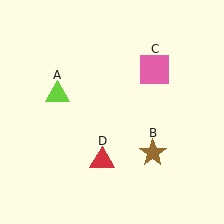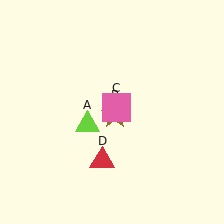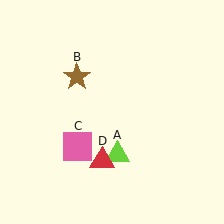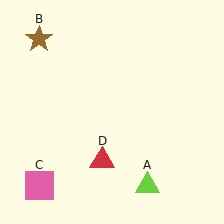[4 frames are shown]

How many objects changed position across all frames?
3 objects changed position: lime triangle (object A), brown star (object B), pink square (object C).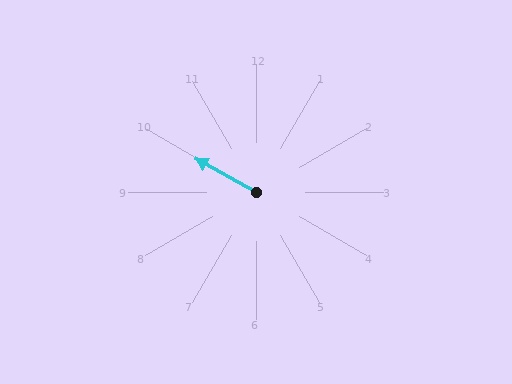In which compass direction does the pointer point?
Northwest.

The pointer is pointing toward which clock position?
Roughly 10 o'clock.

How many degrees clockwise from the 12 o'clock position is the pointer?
Approximately 298 degrees.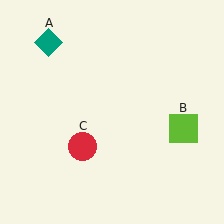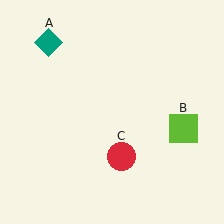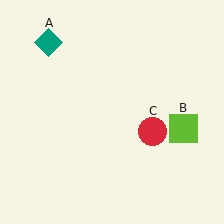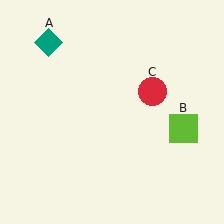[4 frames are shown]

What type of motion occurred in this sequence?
The red circle (object C) rotated counterclockwise around the center of the scene.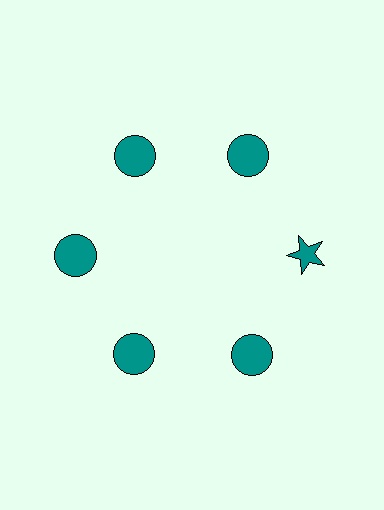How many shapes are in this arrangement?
There are 6 shapes arranged in a ring pattern.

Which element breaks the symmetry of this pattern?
The teal star at roughly the 3 o'clock position breaks the symmetry. All other shapes are teal circles.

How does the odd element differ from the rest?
It has a different shape: star instead of circle.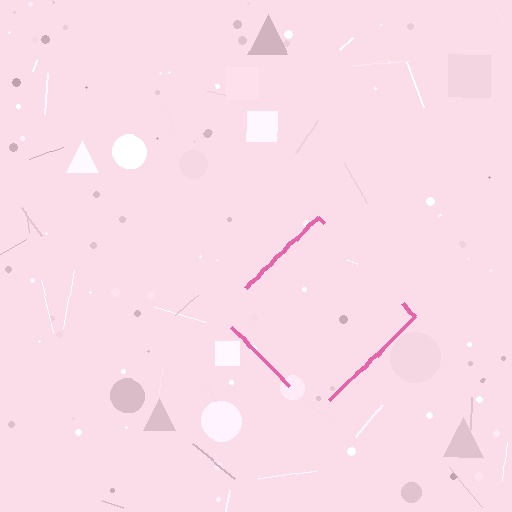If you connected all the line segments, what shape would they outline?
They would outline a diamond.